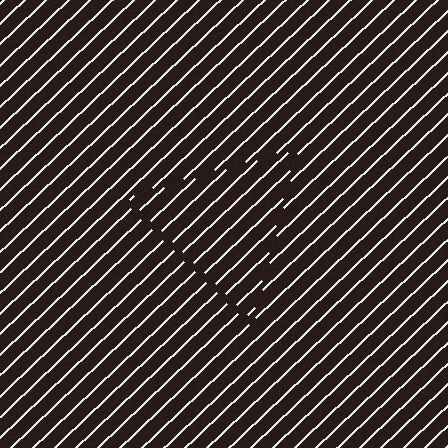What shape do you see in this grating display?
An illusory triangle. The interior of the shape contains the same grating, shifted by half a period — the contour is defined by the phase discontinuity where line-ends from the inner and outer gratings abut.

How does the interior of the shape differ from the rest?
The interior of the shape contains the same grating, shifted by half a period — the contour is defined by the phase discontinuity where line-ends from the inner and outer gratings abut.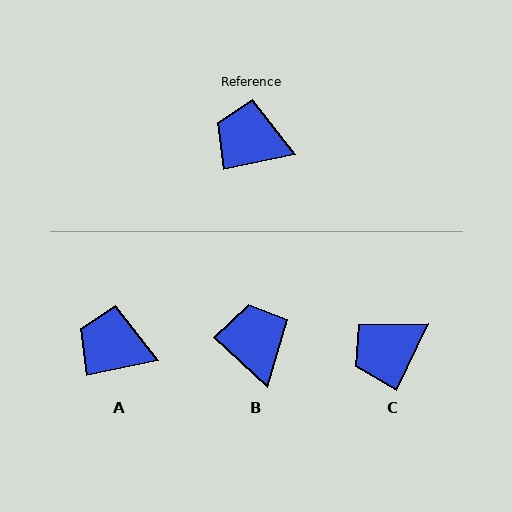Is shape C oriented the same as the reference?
No, it is off by about 53 degrees.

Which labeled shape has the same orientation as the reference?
A.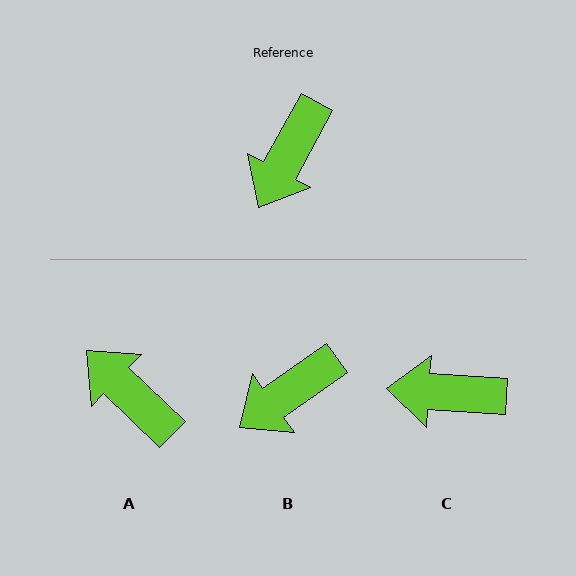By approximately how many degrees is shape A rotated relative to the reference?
Approximately 105 degrees clockwise.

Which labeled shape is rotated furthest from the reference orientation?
A, about 105 degrees away.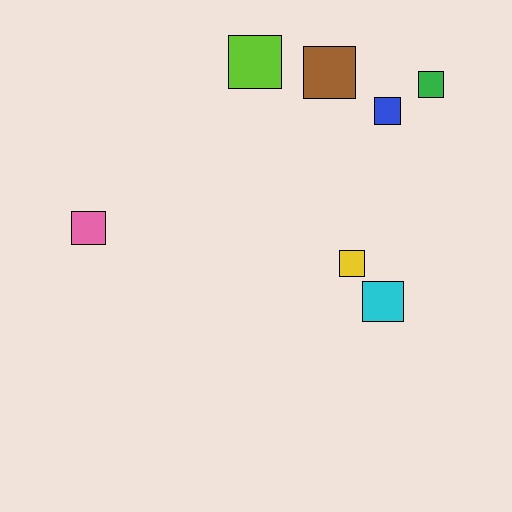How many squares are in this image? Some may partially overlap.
There are 7 squares.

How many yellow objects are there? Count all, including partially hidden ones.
There is 1 yellow object.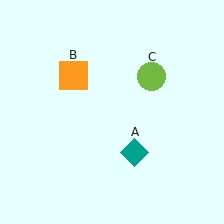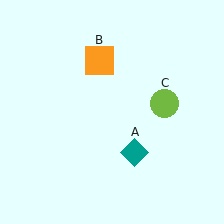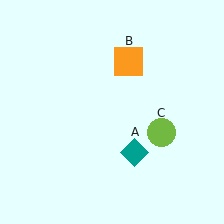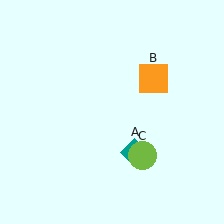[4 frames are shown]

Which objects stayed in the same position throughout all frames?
Teal diamond (object A) remained stationary.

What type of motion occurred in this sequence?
The orange square (object B), lime circle (object C) rotated clockwise around the center of the scene.